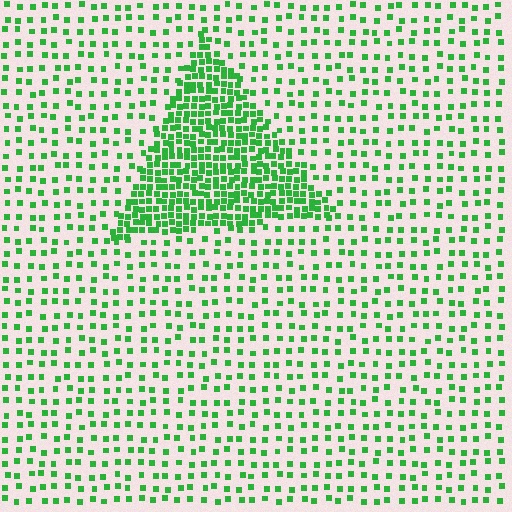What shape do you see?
I see a triangle.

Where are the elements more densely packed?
The elements are more densely packed inside the triangle boundary.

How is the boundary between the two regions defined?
The boundary is defined by a change in element density (approximately 2.8x ratio). All elements are the same color, size, and shape.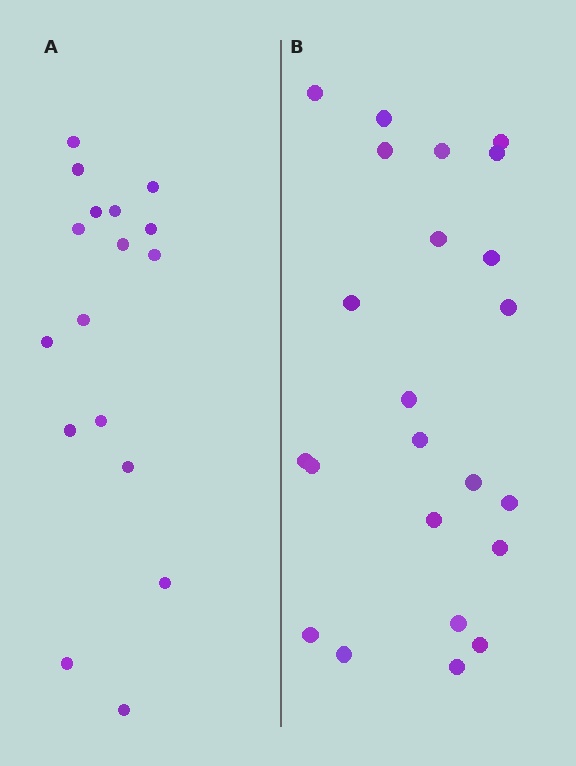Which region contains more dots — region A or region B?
Region B (the right region) has more dots.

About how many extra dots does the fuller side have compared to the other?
Region B has about 6 more dots than region A.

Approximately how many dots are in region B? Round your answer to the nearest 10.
About 20 dots. (The exact count is 23, which rounds to 20.)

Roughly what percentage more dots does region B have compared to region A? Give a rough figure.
About 35% more.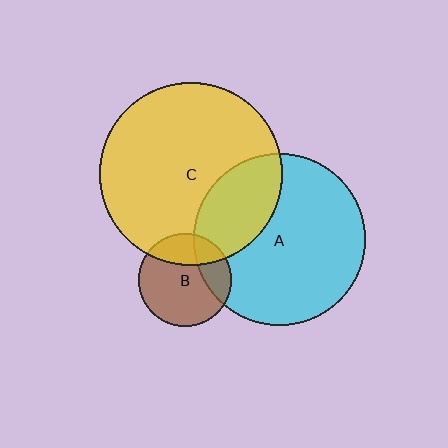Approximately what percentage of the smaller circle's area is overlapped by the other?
Approximately 30%.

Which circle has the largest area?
Circle C (yellow).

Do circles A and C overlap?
Yes.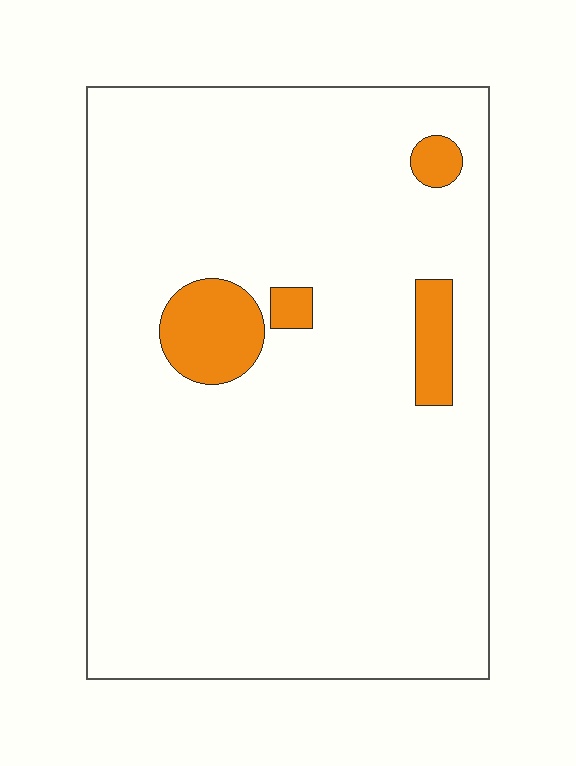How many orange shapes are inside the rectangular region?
4.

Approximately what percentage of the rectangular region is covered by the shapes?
Approximately 5%.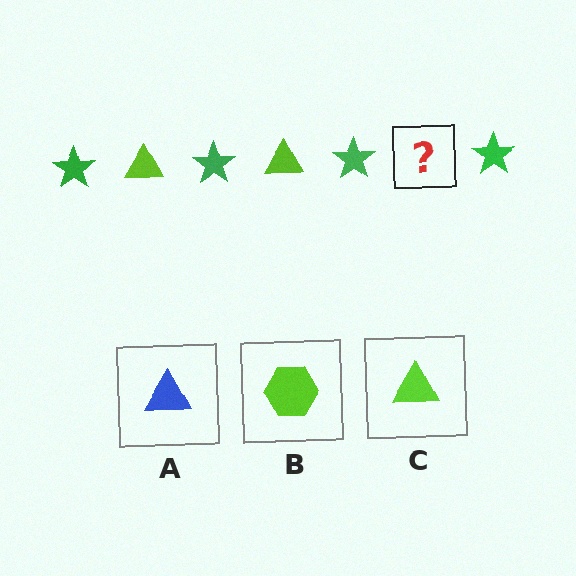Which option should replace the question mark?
Option C.